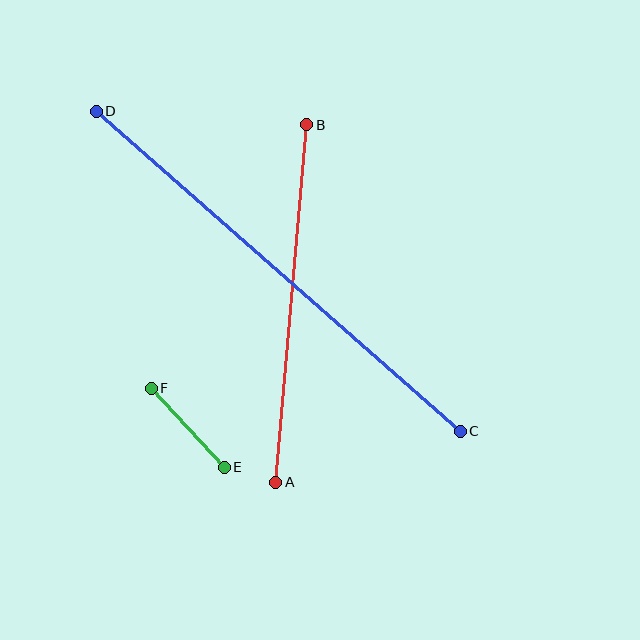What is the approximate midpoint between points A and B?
The midpoint is at approximately (291, 304) pixels.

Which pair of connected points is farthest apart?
Points C and D are farthest apart.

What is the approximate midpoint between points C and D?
The midpoint is at approximately (278, 271) pixels.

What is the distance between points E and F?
The distance is approximately 108 pixels.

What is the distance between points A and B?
The distance is approximately 359 pixels.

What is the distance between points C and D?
The distance is approximately 484 pixels.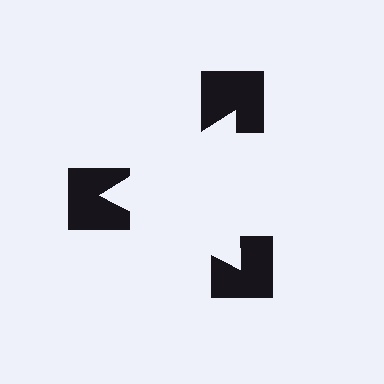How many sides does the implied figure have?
3 sides.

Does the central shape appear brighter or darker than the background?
It typically appears slightly brighter than the background, even though no actual brightness change is drawn.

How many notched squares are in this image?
There are 3 — one at each vertex of the illusory triangle.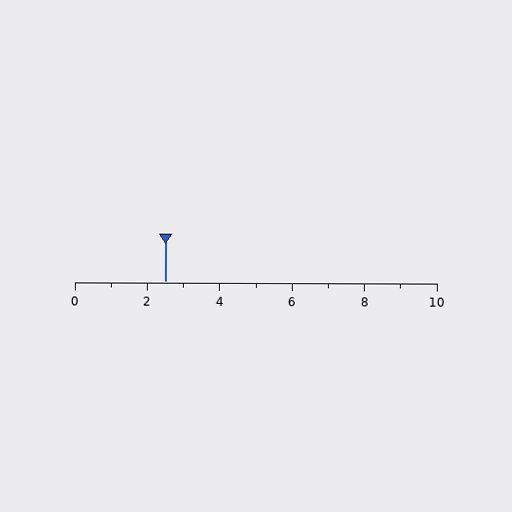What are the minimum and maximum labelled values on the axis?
The axis runs from 0 to 10.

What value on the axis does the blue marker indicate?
The marker indicates approximately 2.5.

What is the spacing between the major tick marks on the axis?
The major ticks are spaced 2 apart.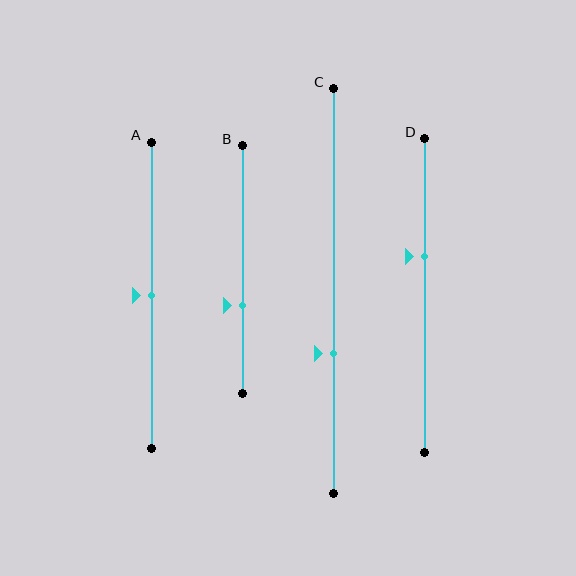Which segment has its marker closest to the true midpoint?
Segment A has its marker closest to the true midpoint.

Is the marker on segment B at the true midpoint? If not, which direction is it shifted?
No, the marker on segment B is shifted downward by about 15% of the segment length.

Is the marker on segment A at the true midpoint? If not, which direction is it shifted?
Yes, the marker on segment A is at the true midpoint.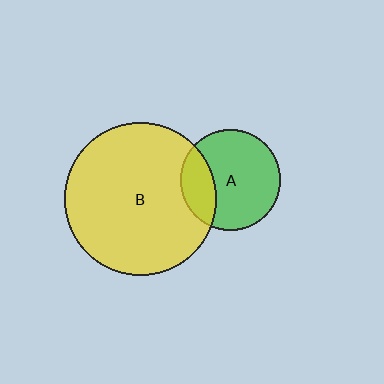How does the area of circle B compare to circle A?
Approximately 2.3 times.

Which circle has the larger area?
Circle B (yellow).